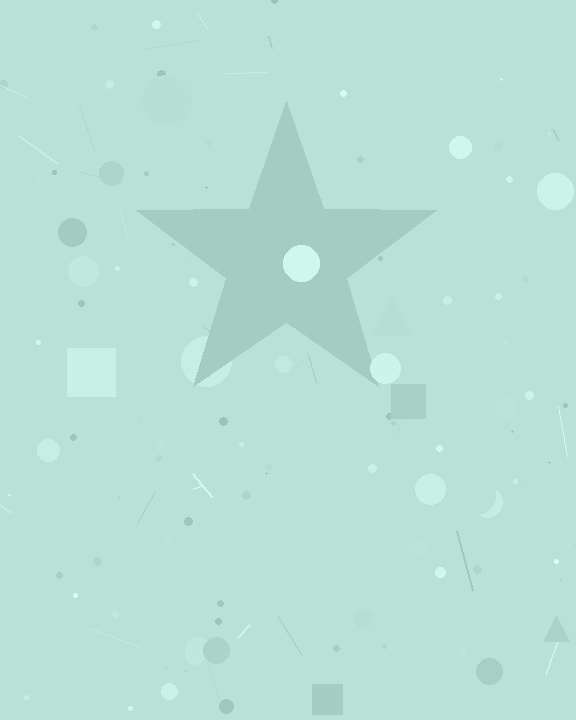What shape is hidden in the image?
A star is hidden in the image.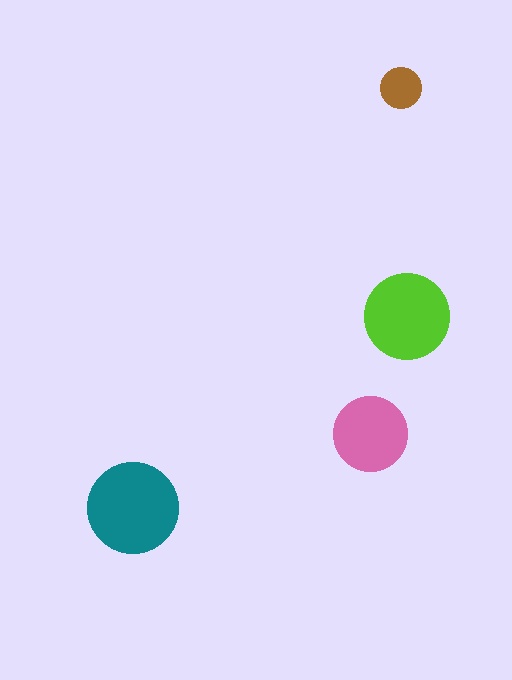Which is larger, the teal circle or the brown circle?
The teal one.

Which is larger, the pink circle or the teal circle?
The teal one.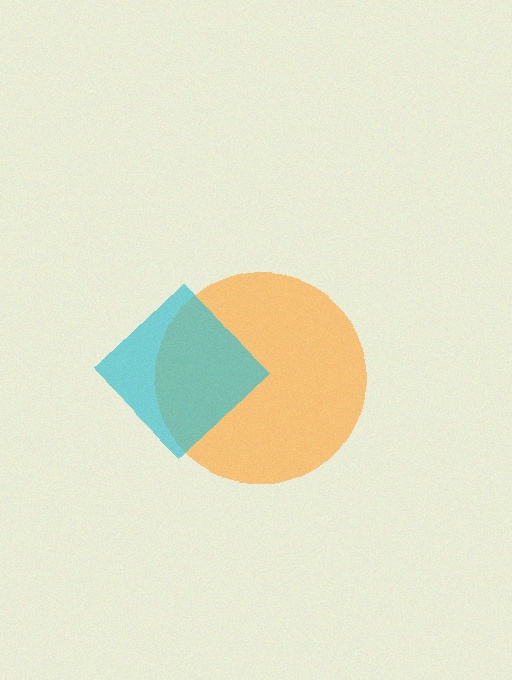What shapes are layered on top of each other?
The layered shapes are: an orange circle, a cyan diamond.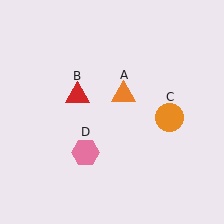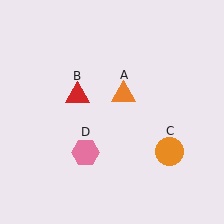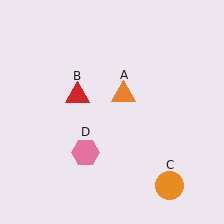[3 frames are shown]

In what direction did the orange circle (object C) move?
The orange circle (object C) moved down.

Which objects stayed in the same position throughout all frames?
Orange triangle (object A) and red triangle (object B) and pink hexagon (object D) remained stationary.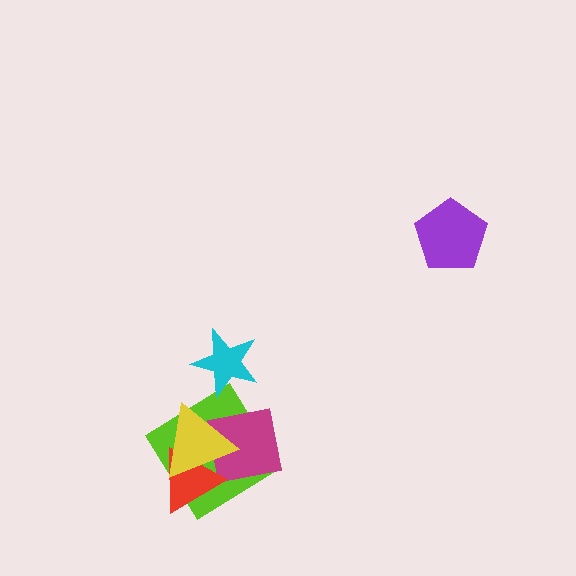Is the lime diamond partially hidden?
Yes, it is partially covered by another shape.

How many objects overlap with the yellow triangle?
3 objects overlap with the yellow triangle.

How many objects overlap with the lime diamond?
3 objects overlap with the lime diamond.